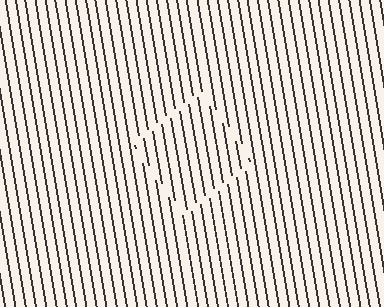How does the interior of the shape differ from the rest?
The interior of the shape contains the same grating, shifted by half a period — the contour is defined by the phase discontinuity where line-ends from the inner and outer gratings abut.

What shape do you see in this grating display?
An illusory square. The interior of the shape contains the same grating, shifted by half a period — the contour is defined by the phase discontinuity where line-ends from the inner and outer gratings abut.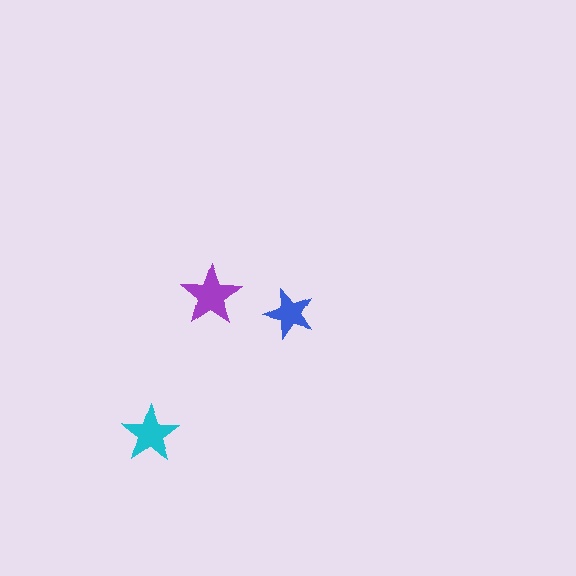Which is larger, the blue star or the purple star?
The purple one.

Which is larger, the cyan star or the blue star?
The cyan one.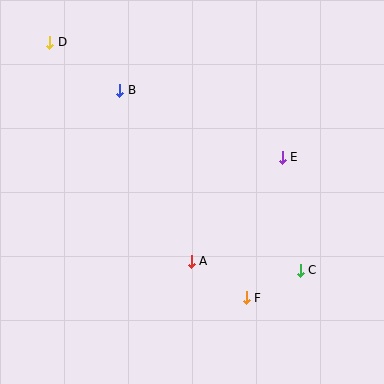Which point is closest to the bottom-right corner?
Point C is closest to the bottom-right corner.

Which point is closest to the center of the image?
Point A at (191, 261) is closest to the center.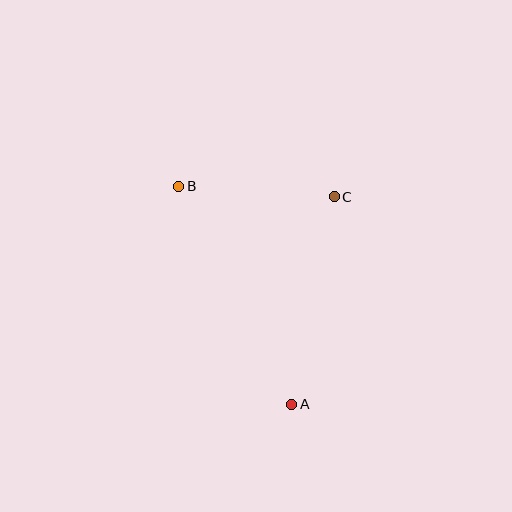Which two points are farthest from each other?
Points A and B are farthest from each other.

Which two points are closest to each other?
Points B and C are closest to each other.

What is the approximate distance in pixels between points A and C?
The distance between A and C is approximately 212 pixels.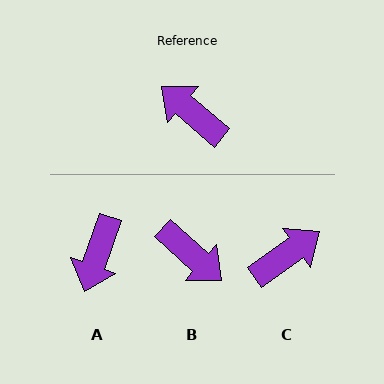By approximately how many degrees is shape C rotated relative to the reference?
Approximately 105 degrees clockwise.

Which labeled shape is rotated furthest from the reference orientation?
B, about 178 degrees away.